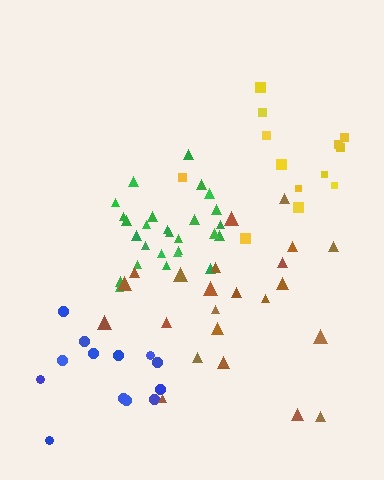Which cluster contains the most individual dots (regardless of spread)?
Green (27).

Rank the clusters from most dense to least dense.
green, yellow, brown, blue.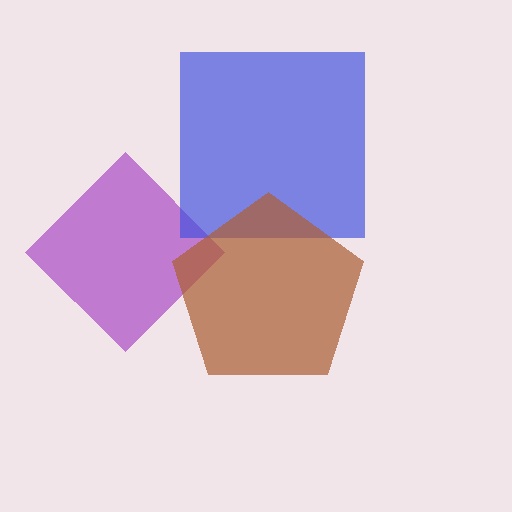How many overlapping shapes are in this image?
There are 3 overlapping shapes in the image.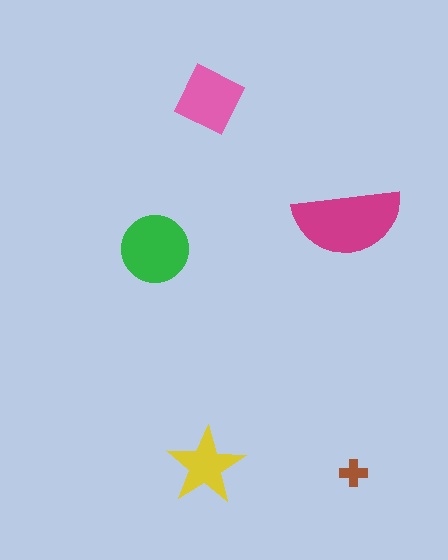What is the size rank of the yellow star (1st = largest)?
4th.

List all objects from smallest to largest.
The brown cross, the yellow star, the pink diamond, the green circle, the magenta semicircle.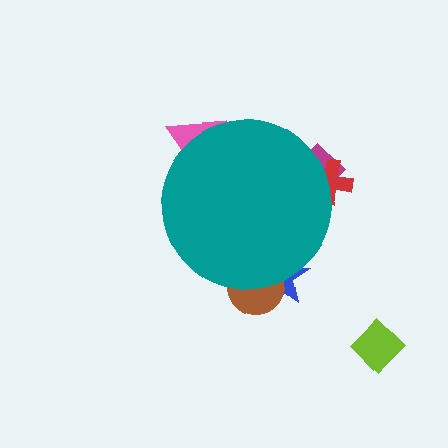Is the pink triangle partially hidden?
Yes, the pink triangle is partially hidden behind the teal circle.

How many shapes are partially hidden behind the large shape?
5 shapes are partially hidden.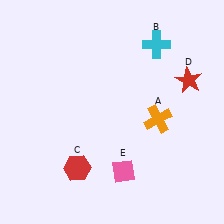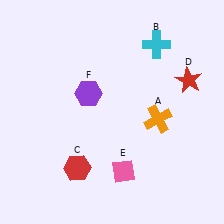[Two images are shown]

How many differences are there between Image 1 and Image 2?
There is 1 difference between the two images.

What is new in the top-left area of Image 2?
A purple hexagon (F) was added in the top-left area of Image 2.